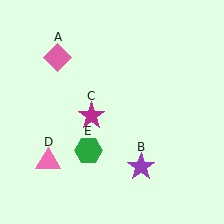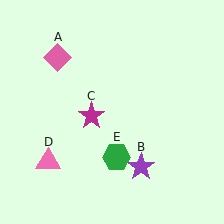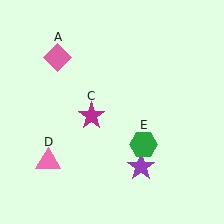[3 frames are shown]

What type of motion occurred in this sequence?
The green hexagon (object E) rotated counterclockwise around the center of the scene.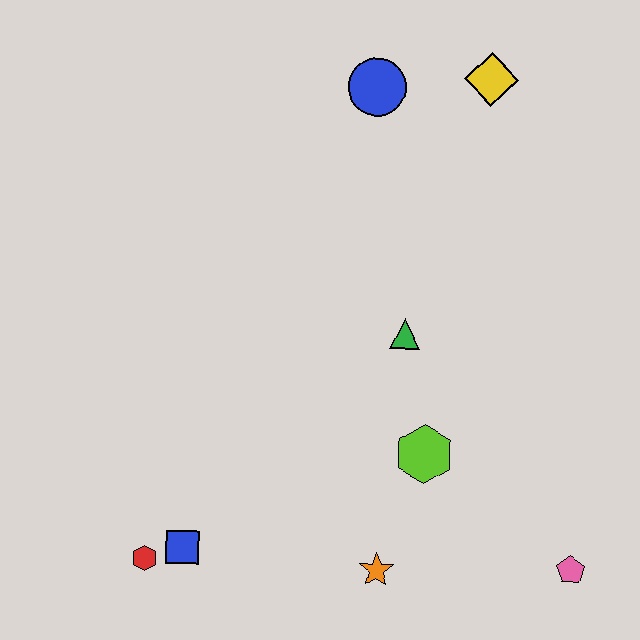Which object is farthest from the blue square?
The yellow diamond is farthest from the blue square.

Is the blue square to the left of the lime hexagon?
Yes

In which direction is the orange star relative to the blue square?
The orange star is to the right of the blue square.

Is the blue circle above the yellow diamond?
No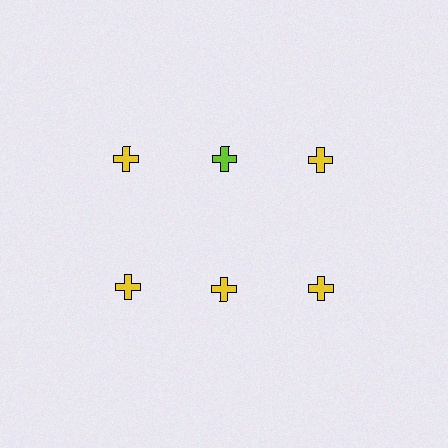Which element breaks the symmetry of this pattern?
The lime cross in the top row, second from left column breaks the symmetry. All other shapes are yellow crosses.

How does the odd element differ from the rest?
It has a different color: lime instead of yellow.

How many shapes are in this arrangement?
There are 6 shapes arranged in a grid pattern.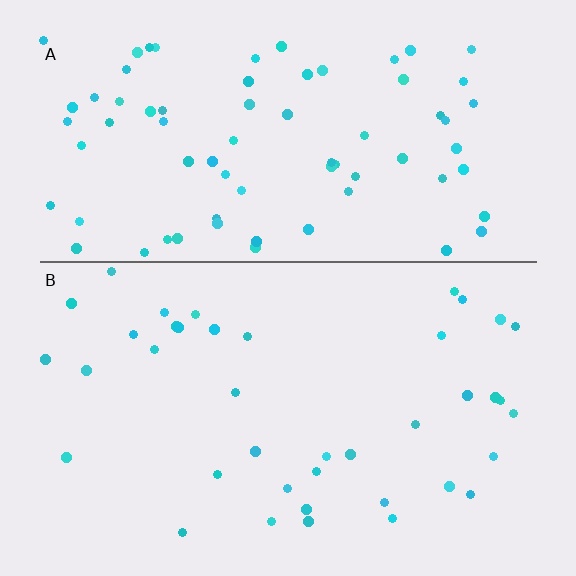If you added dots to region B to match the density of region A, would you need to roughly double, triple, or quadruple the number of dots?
Approximately double.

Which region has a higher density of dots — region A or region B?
A (the top).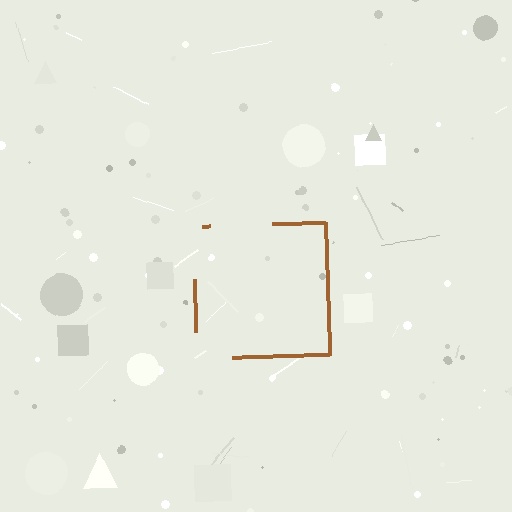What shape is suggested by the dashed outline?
The dashed outline suggests a square.